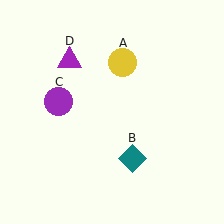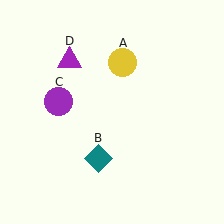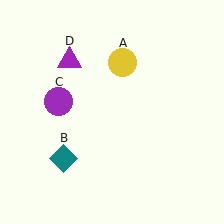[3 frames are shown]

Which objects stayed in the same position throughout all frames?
Yellow circle (object A) and purple circle (object C) and purple triangle (object D) remained stationary.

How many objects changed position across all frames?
1 object changed position: teal diamond (object B).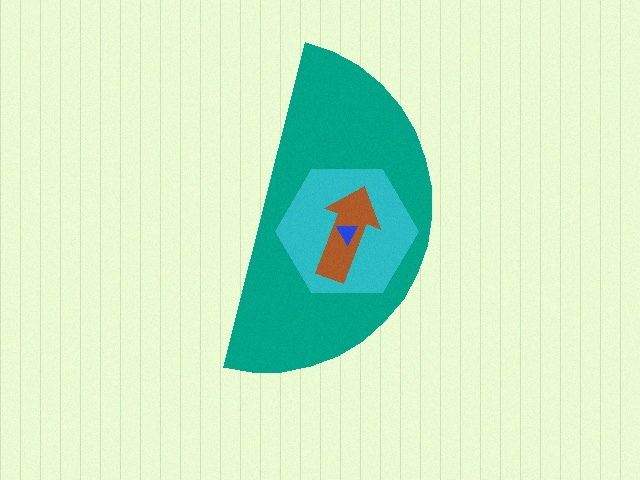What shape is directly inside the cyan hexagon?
The brown arrow.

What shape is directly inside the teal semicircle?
The cyan hexagon.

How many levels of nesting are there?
4.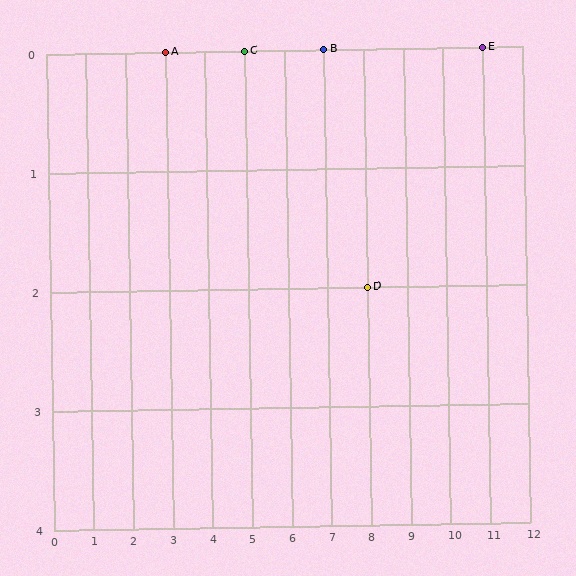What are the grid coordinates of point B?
Point B is at grid coordinates (7, 0).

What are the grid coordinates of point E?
Point E is at grid coordinates (11, 0).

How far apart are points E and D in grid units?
Points E and D are 3 columns and 2 rows apart (about 3.6 grid units diagonally).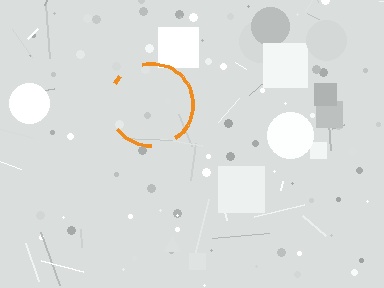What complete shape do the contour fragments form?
The contour fragments form a circle.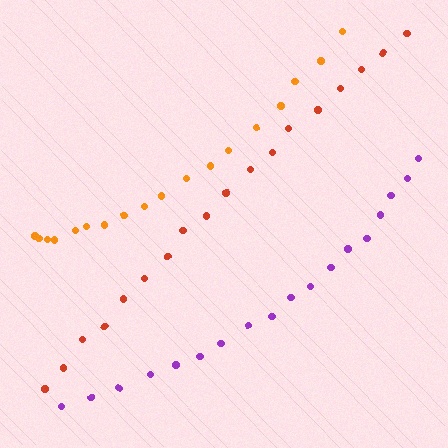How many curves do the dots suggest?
There are 3 distinct paths.